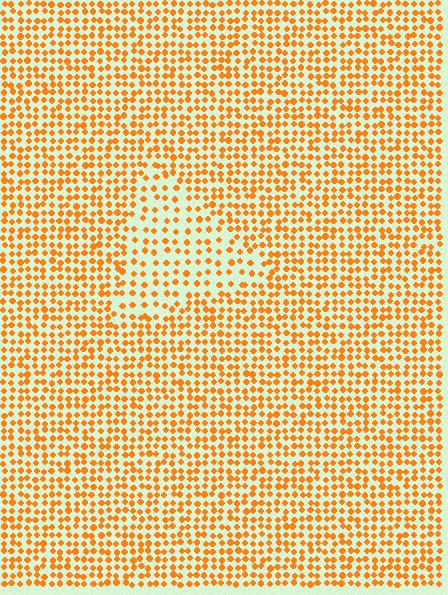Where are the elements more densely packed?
The elements are more densely packed outside the triangle boundary.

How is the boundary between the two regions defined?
The boundary is defined by a change in element density (approximately 1.8x ratio). All elements are the same color, size, and shape.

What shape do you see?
I see a triangle.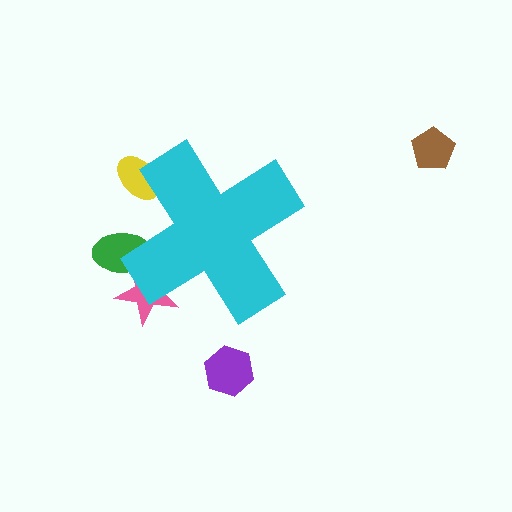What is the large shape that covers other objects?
A cyan cross.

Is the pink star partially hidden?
Yes, the pink star is partially hidden behind the cyan cross.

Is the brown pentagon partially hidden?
No, the brown pentagon is fully visible.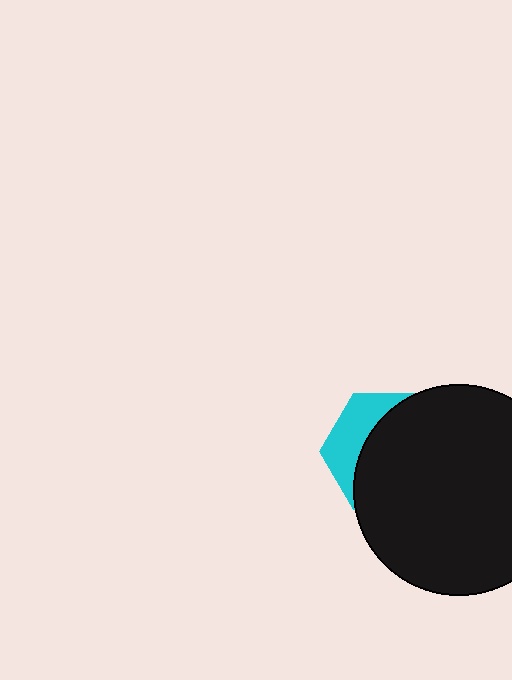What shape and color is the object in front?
The object in front is a black circle.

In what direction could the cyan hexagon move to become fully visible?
The cyan hexagon could move left. That would shift it out from behind the black circle entirely.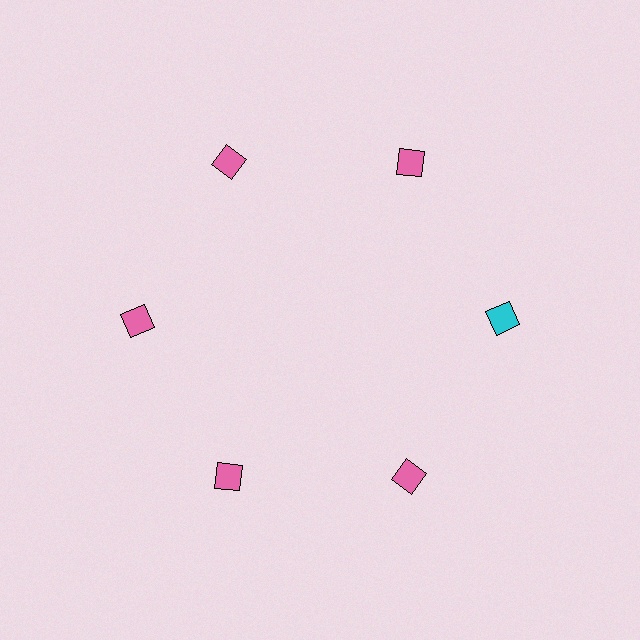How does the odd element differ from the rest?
It has a different color: cyan instead of pink.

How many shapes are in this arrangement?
There are 6 shapes arranged in a ring pattern.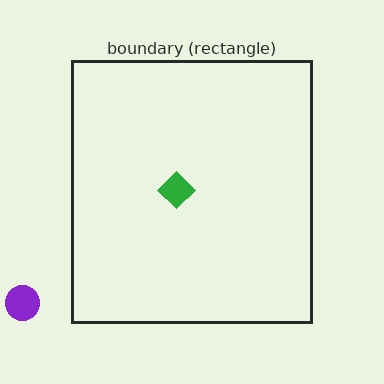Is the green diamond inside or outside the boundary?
Inside.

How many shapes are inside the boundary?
1 inside, 1 outside.